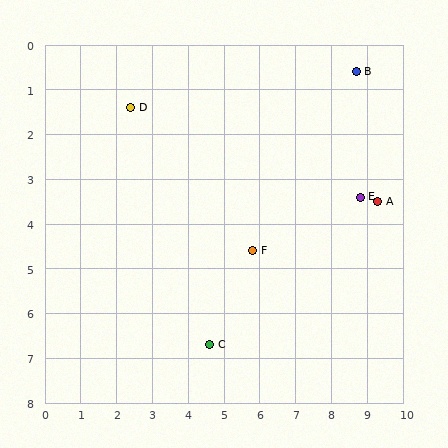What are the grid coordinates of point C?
Point C is at approximately (4.6, 6.7).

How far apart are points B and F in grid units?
Points B and F are about 4.9 grid units apart.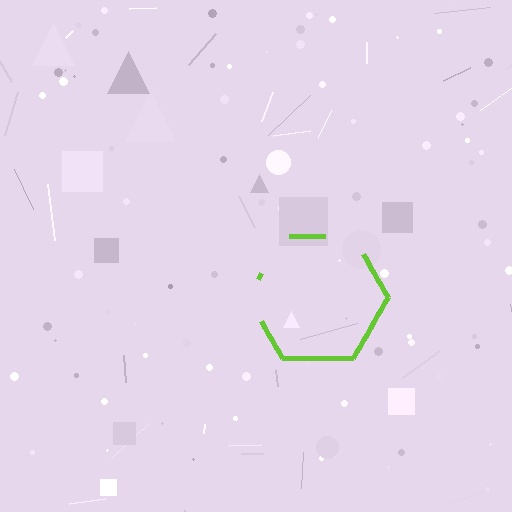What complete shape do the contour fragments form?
The contour fragments form a hexagon.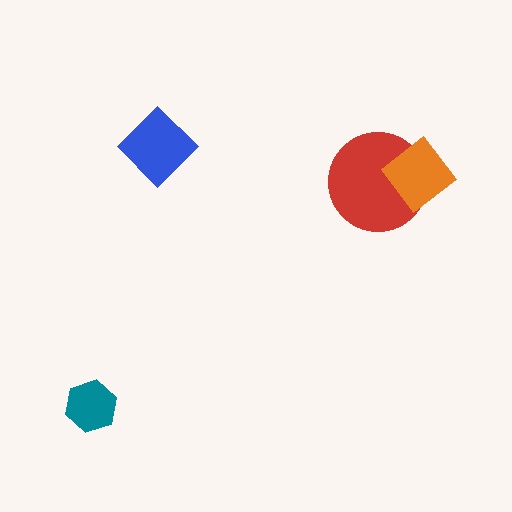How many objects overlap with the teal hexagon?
0 objects overlap with the teal hexagon.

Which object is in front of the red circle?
The orange diamond is in front of the red circle.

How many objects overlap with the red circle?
1 object overlaps with the red circle.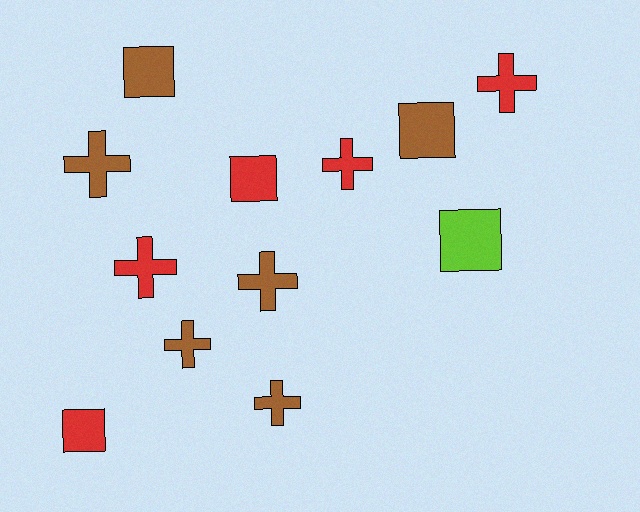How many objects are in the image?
There are 12 objects.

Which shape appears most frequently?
Cross, with 7 objects.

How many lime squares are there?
There is 1 lime square.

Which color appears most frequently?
Brown, with 6 objects.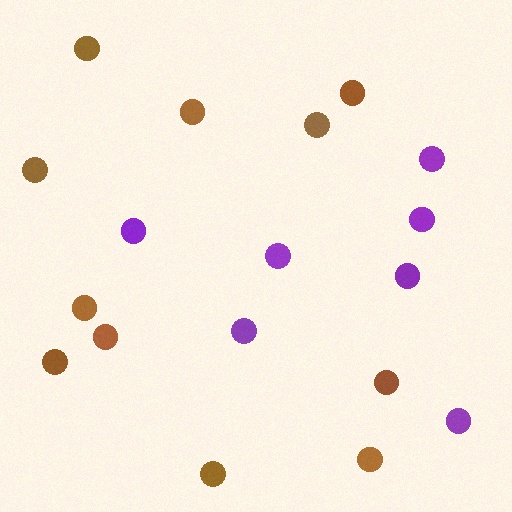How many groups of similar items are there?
There are 2 groups: one group of purple circles (7) and one group of brown circles (11).